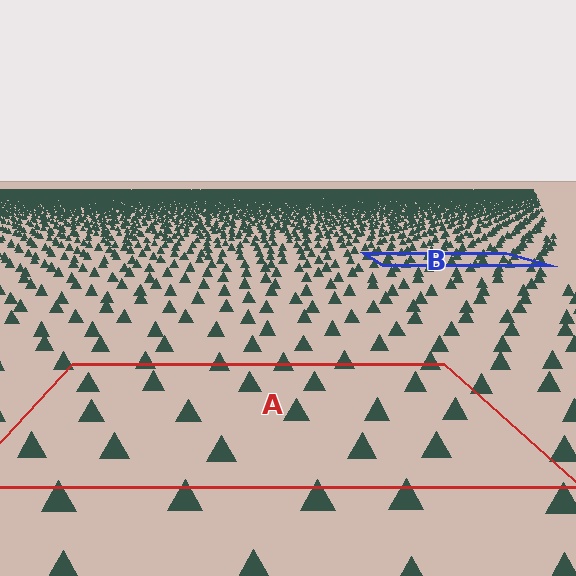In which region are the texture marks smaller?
The texture marks are smaller in region B, because it is farther away.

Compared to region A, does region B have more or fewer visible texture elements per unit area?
Region B has more texture elements per unit area — they are packed more densely because it is farther away.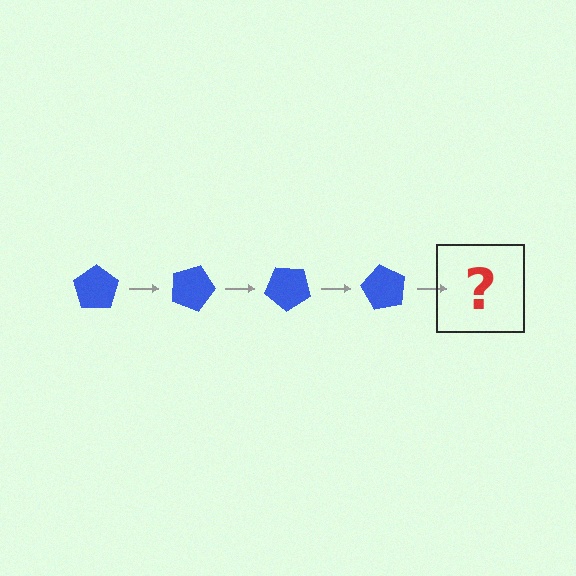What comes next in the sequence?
The next element should be a blue pentagon rotated 80 degrees.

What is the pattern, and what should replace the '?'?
The pattern is that the pentagon rotates 20 degrees each step. The '?' should be a blue pentagon rotated 80 degrees.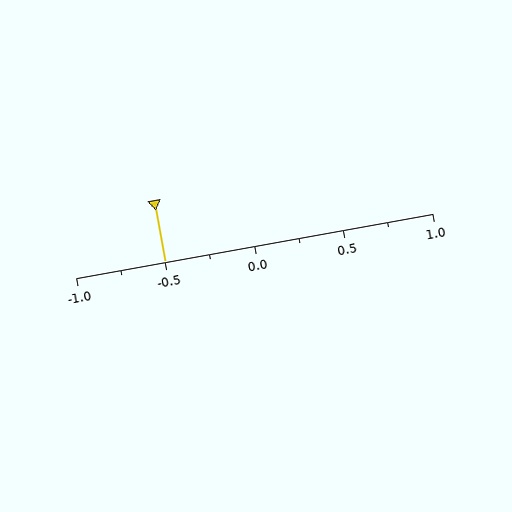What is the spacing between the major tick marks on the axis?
The major ticks are spaced 0.5 apart.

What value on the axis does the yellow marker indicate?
The marker indicates approximately -0.5.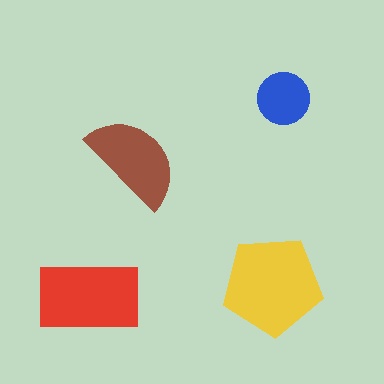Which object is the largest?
The yellow pentagon.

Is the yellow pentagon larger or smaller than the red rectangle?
Larger.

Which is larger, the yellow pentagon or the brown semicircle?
The yellow pentagon.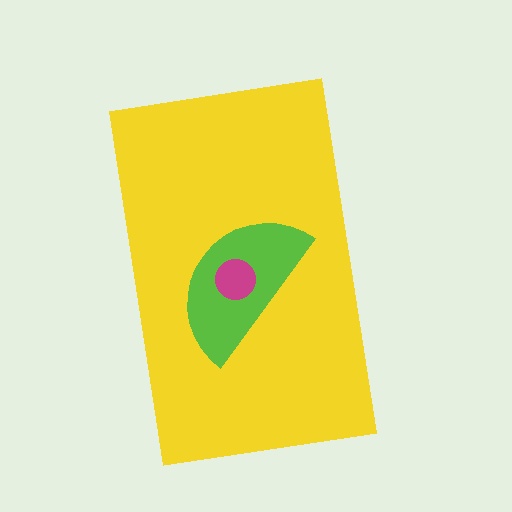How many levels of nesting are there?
3.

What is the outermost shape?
The yellow rectangle.